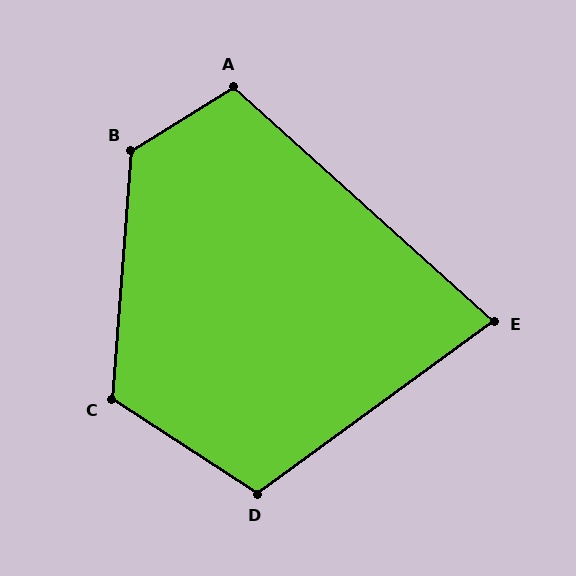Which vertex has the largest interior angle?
B, at approximately 126 degrees.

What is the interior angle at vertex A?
Approximately 106 degrees (obtuse).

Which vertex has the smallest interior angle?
E, at approximately 78 degrees.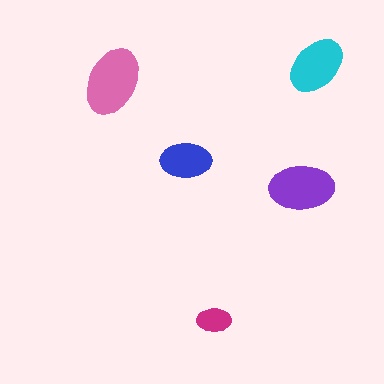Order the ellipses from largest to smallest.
the pink one, the purple one, the cyan one, the blue one, the magenta one.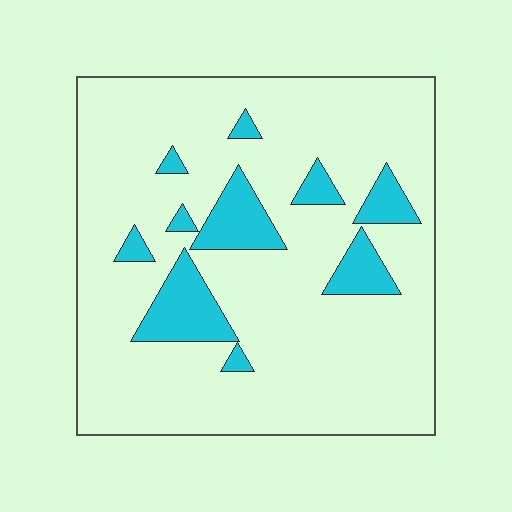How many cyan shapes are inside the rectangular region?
10.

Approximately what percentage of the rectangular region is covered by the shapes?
Approximately 15%.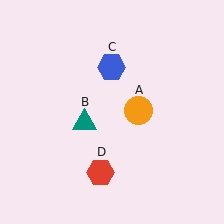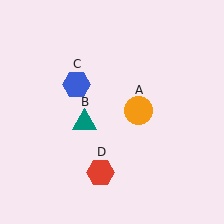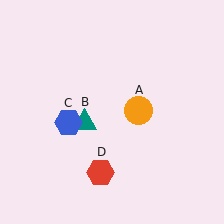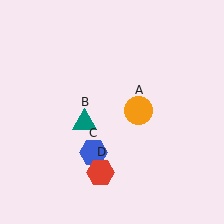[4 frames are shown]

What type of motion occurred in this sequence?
The blue hexagon (object C) rotated counterclockwise around the center of the scene.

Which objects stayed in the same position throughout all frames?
Orange circle (object A) and teal triangle (object B) and red hexagon (object D) remained stationary.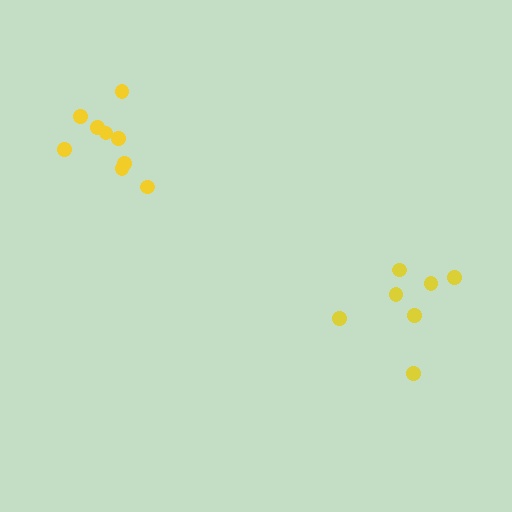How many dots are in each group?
Group 1: 9 dots, Group 2: 7 dots (16 total).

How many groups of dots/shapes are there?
There are 2 groups.